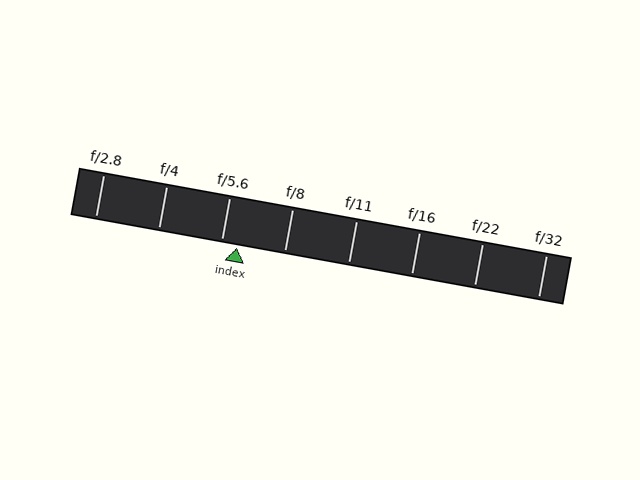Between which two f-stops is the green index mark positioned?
The index mark is between f/5.6 and f/8.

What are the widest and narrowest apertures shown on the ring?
The widest aperture shown is f/2.8 and the narrowest is f/32.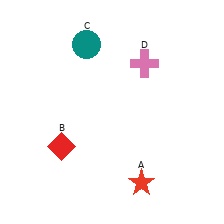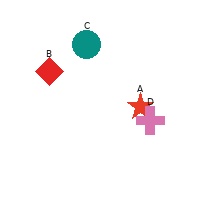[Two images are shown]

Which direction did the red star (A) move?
The red star (A) moved up.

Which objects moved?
The objects that moved are: the red star (A), the red diamond (B), the pink cross (D).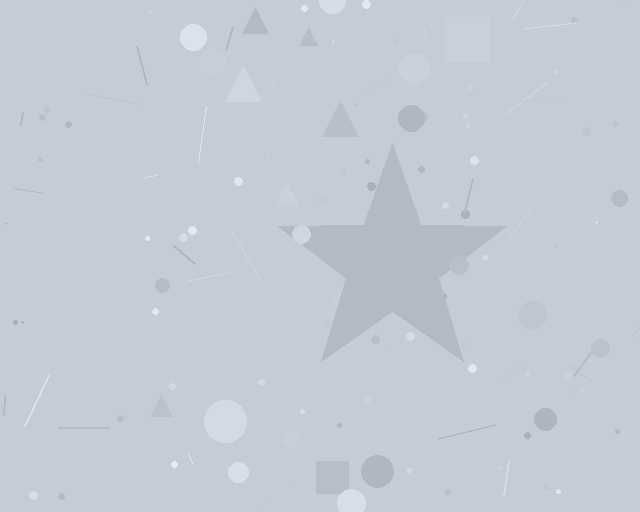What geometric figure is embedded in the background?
A star is embedded in the background.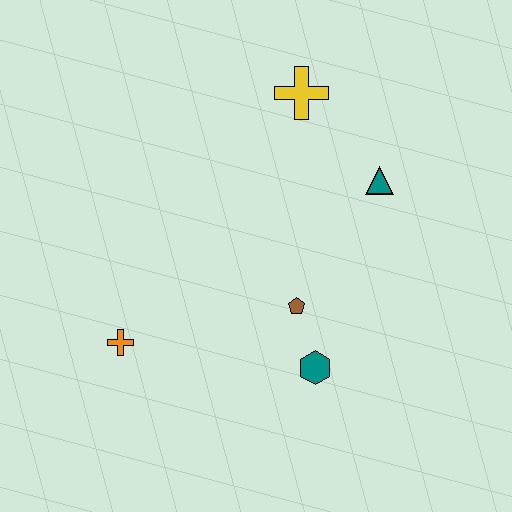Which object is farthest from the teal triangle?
The orange cross is farthest from the teal triangle.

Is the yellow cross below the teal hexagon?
No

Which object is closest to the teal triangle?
The yellow cross is closest to the teal triangle.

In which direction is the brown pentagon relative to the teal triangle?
The brown pentagon is below the teal triangle.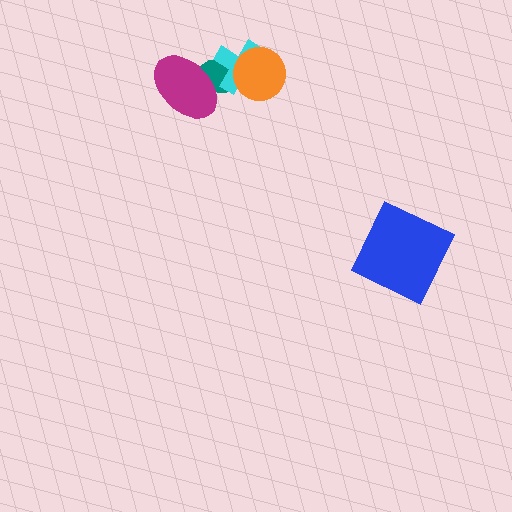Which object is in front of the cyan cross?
The orange circle is in front of the cyan cross.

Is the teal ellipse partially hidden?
Yes, it is partially covered by another shape.